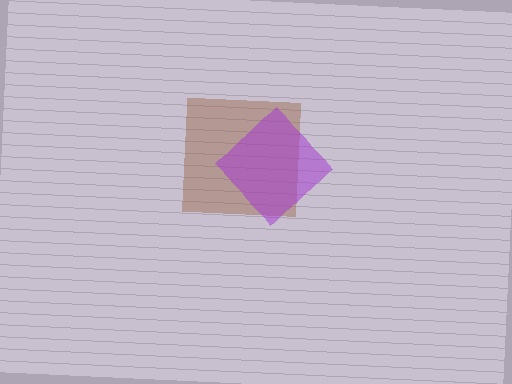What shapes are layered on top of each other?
The layered shapes are: a brown square, a purple diamond.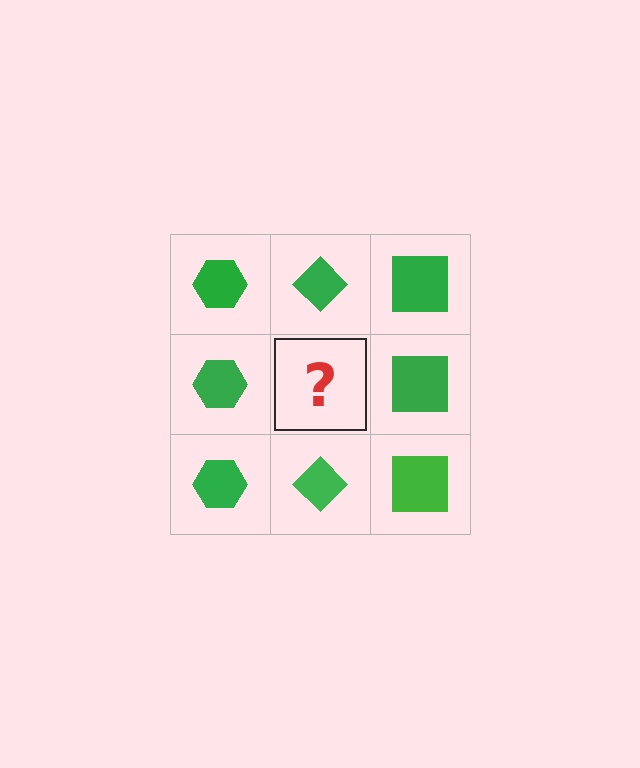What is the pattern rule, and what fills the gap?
The rule is that each column has a consistent shape. The gap should be filled with a green diamond.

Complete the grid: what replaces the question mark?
The question mark should be replaced with a green diamond.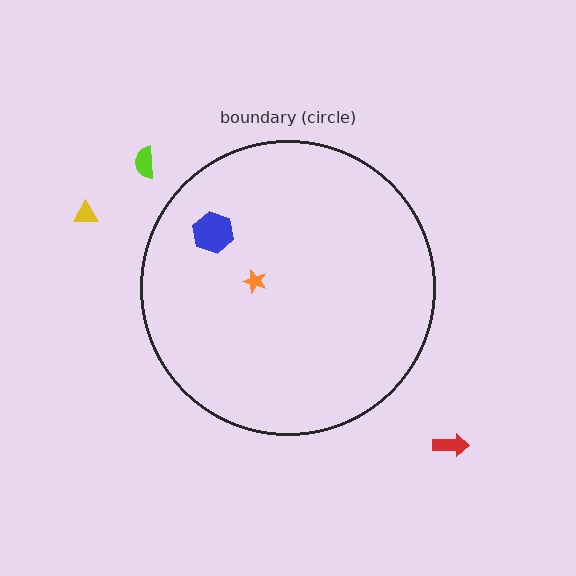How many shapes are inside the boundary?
2 inside, 3 outside.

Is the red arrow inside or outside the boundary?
Outside.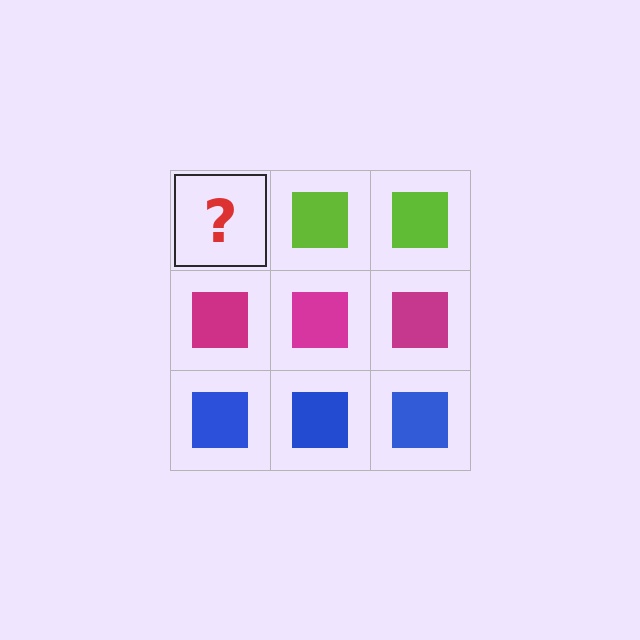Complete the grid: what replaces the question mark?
The question mark should be replaced with a lime square.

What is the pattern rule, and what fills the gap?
The rule is that each row has a consistent color. The gap should be filled with a lime square.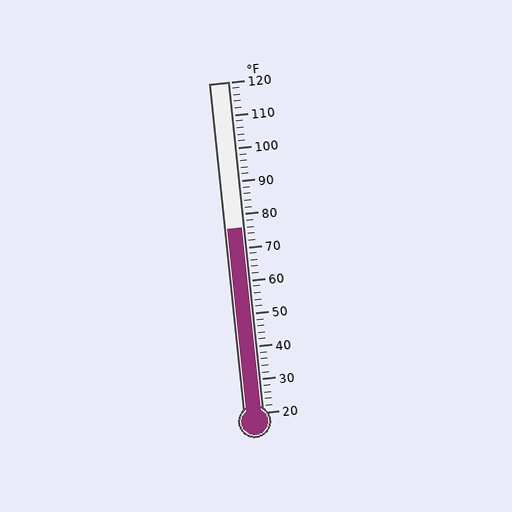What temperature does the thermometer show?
The thermometer shows approximately 76°F.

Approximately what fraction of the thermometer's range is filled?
The thermometer is filled to approximately 55% of its range.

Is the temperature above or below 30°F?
The temperature is above 30°F.